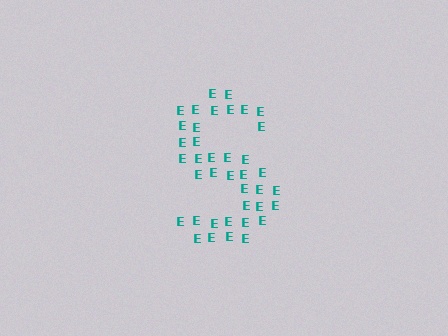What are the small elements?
The small elements are letter E's.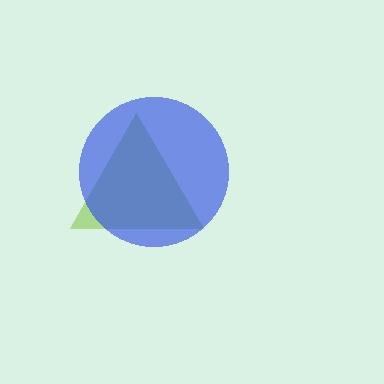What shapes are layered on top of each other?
The layered shapes are: a lime triangle, a blue circle.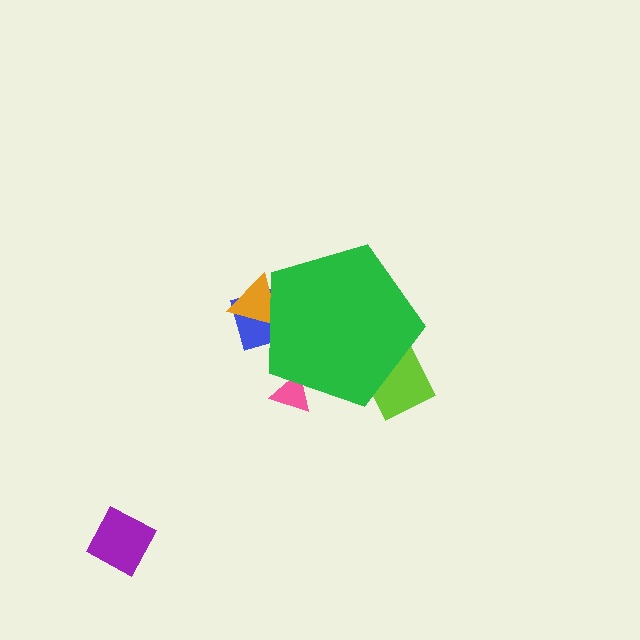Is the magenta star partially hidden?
Yes, the magenta star is partially hidden behind the green pentagon.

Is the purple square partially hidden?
No, the purple square is fully visible.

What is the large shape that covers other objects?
A green pentagon.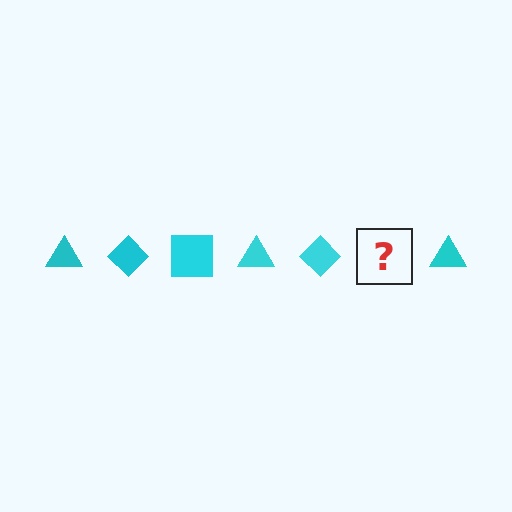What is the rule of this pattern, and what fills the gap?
The rule is that the pattern cycles through triangle, diamond, square shapes in cyan. The gap should be filled with a cyan square.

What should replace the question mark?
The question mark should be replaced with a cyan square.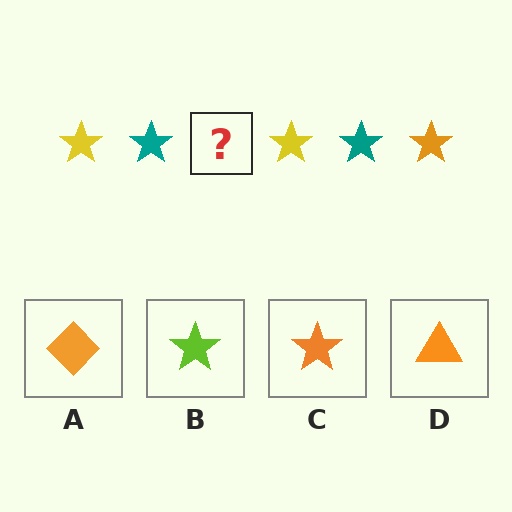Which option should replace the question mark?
Option C.